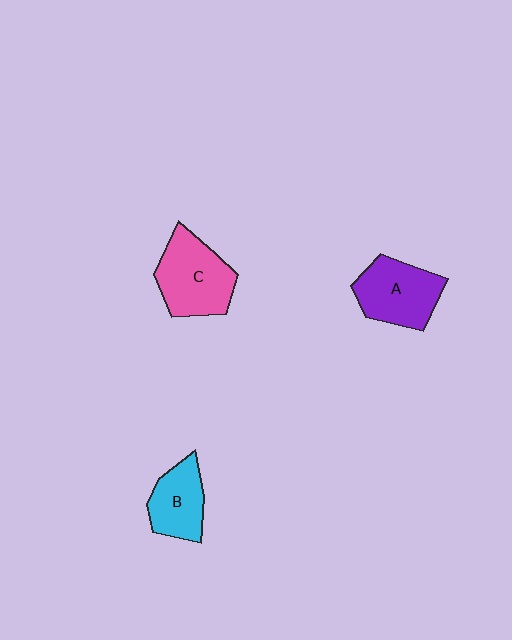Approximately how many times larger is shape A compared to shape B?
Approximately 1.3 times.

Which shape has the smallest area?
Shape B (cyan).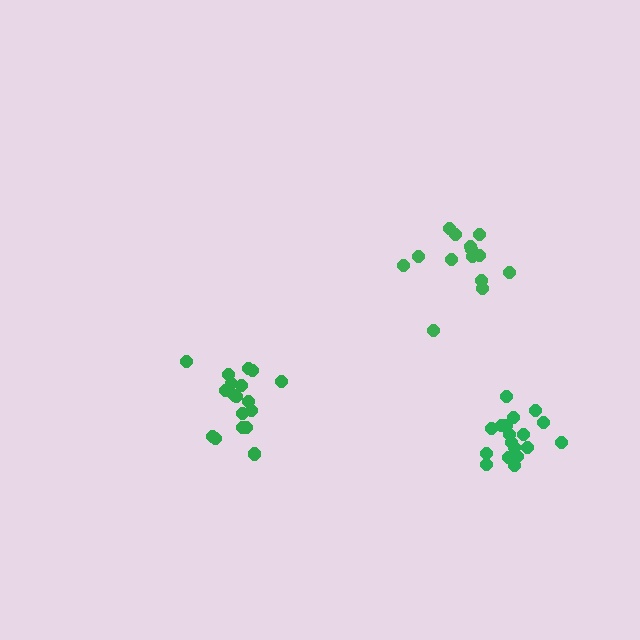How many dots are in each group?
Group 1: 18 dots, Group 2: 18 dots, Group 3: 14 dots (50 total).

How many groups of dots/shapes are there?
There are 3 groups.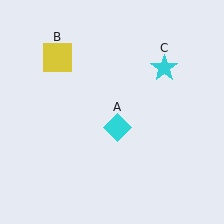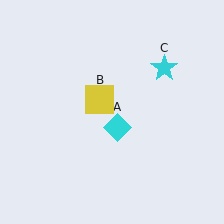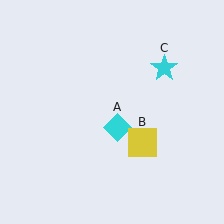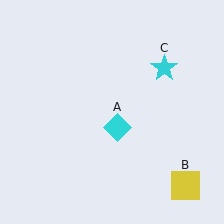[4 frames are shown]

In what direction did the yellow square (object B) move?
The yellow square (object B) moved down and to the right.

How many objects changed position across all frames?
1 object changed position: yellow square (object B).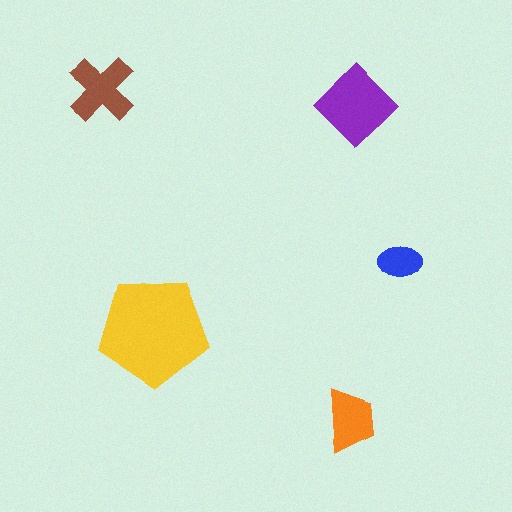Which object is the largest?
The yellow pentagon.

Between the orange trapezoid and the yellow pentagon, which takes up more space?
The yellow pentagon.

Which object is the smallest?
The blue ellipse.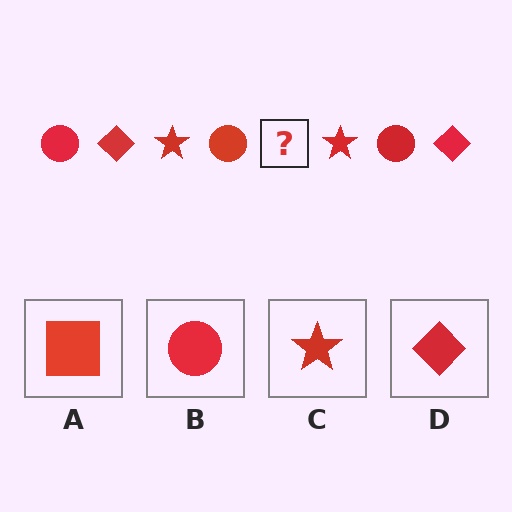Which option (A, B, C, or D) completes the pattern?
D.